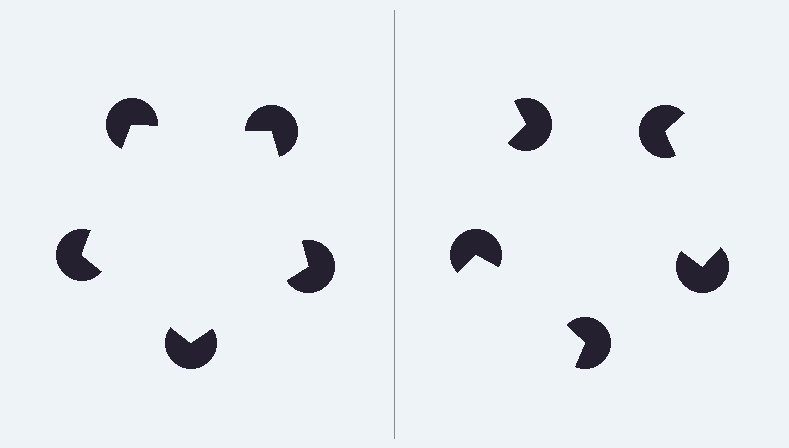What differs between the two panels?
The pac-man discs are positioned identically on both sides; only the wedge orientations differ. On the left they align to a pentagon; on the right they are misaligned.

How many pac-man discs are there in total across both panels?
10 — 5 on each side.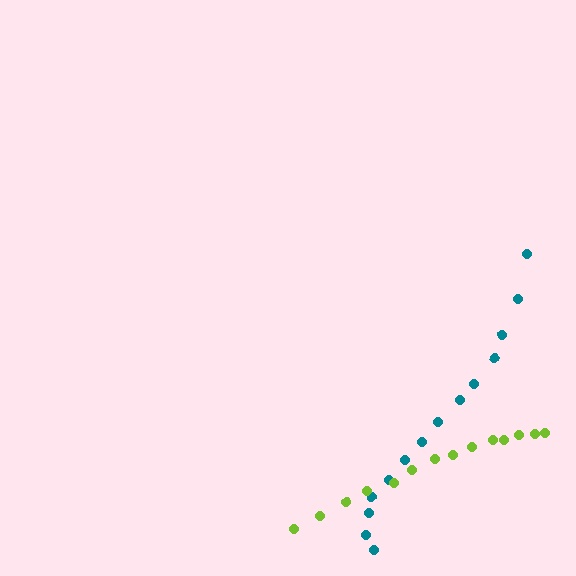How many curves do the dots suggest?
There are 2 distinct paths.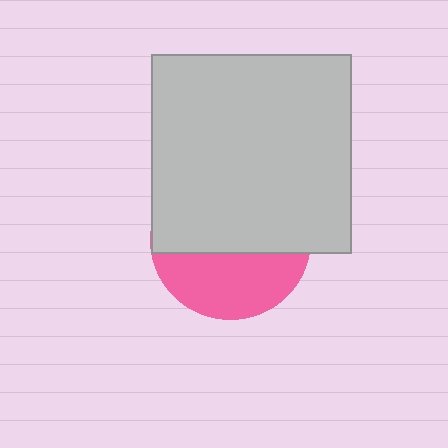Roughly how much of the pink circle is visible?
A small part of it is visible (roughly 39%).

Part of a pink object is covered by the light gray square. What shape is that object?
It is a circle.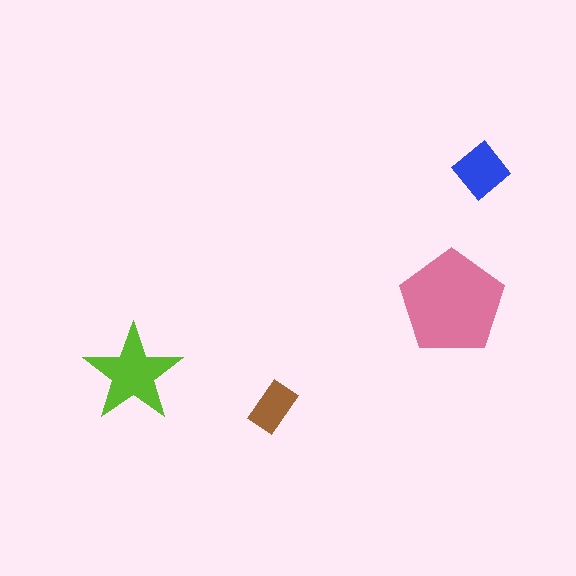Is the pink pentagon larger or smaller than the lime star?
Larger.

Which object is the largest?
The pink pentagon.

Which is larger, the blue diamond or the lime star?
The lime star.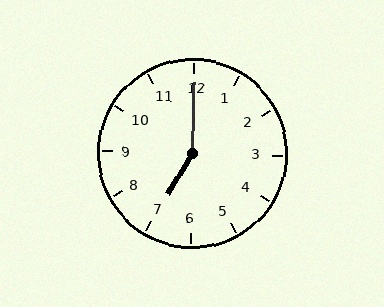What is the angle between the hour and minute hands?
Approximately 150 degrees.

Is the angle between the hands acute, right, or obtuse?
It is obtuse.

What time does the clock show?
7:00.